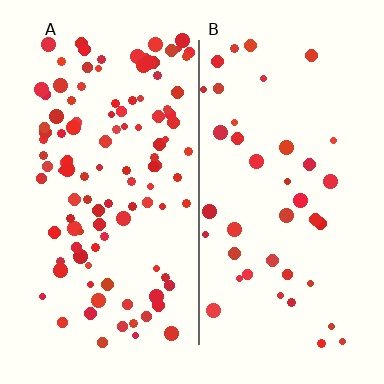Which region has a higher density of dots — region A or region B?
A (the left).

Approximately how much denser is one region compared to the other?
Approximately 2.8× — region A over region B.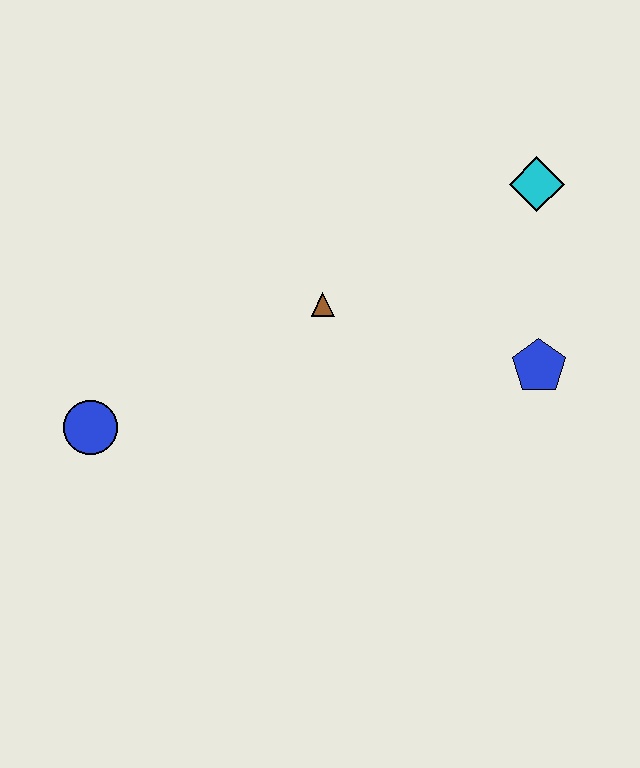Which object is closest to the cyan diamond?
The blue pentagon is closest to the cyan diamond.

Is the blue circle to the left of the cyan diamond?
Yes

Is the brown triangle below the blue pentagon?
No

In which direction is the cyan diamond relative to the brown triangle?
The cyan diamond is to the right of the brown triangle.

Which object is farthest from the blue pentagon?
The blue circle is farthest from the blue pentagon.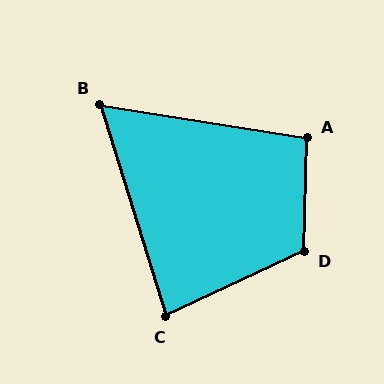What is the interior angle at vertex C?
Approximately 82 degrees (acute).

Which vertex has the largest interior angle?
D, at approximately 116 degrees.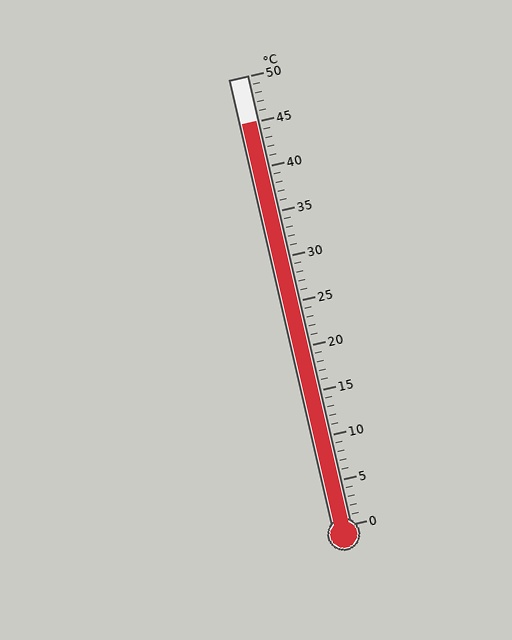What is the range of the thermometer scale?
The thermometer scale ranges from 0°C to 50°C.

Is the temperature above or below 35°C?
The temperature is above 35°C.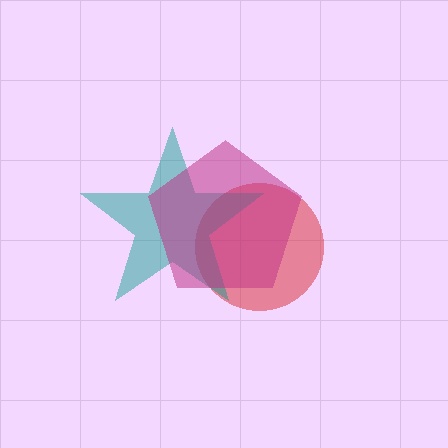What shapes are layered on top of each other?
The layered shapes are: a red circle, a teal star, a magenta pentagon.